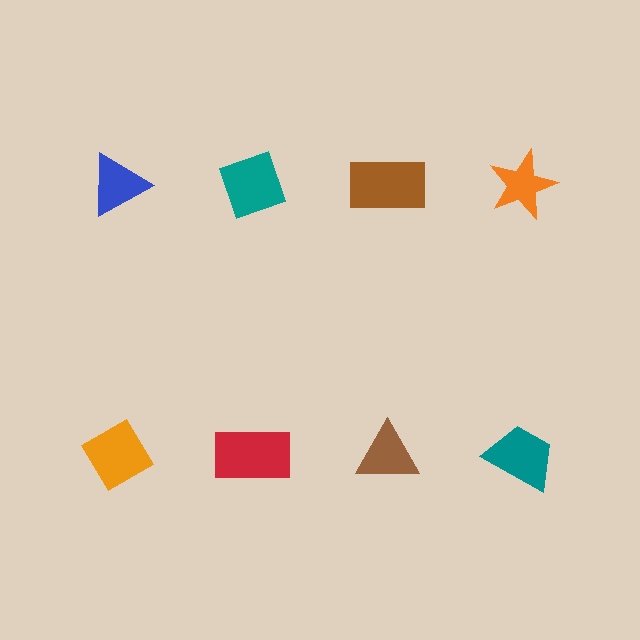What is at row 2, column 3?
A brown triangle.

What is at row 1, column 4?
An orange star.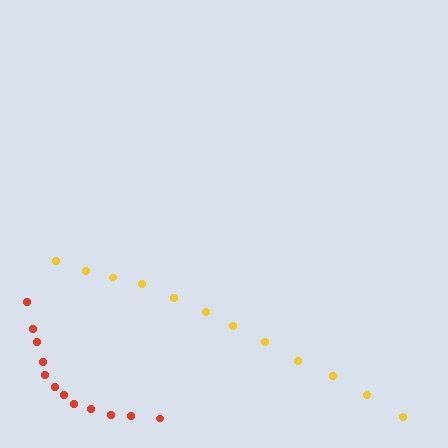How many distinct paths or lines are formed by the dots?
There are 2 distinct paths.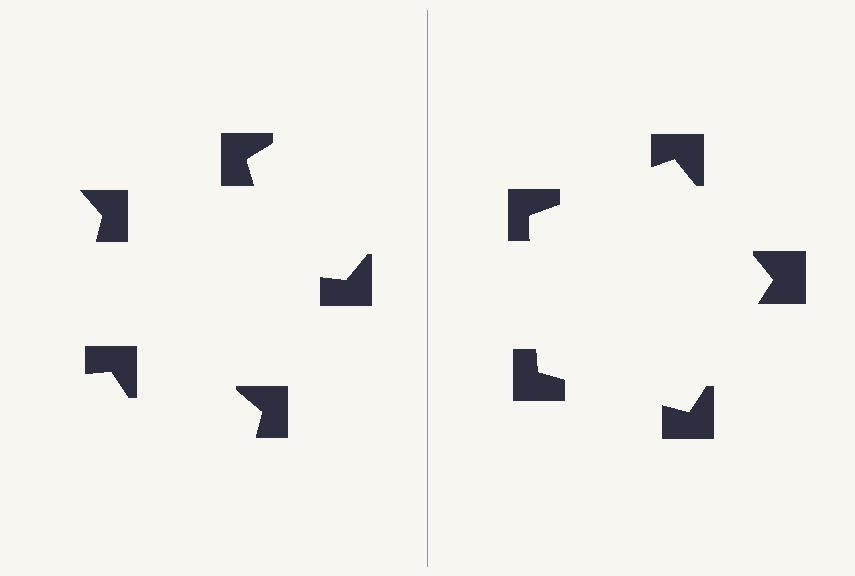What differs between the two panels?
The notched squares are positioned identically on both sides; only the wedge orientations differ. On the right they align to a pentagon; on the left they are misaligned.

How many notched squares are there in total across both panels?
10 — 5 on each side.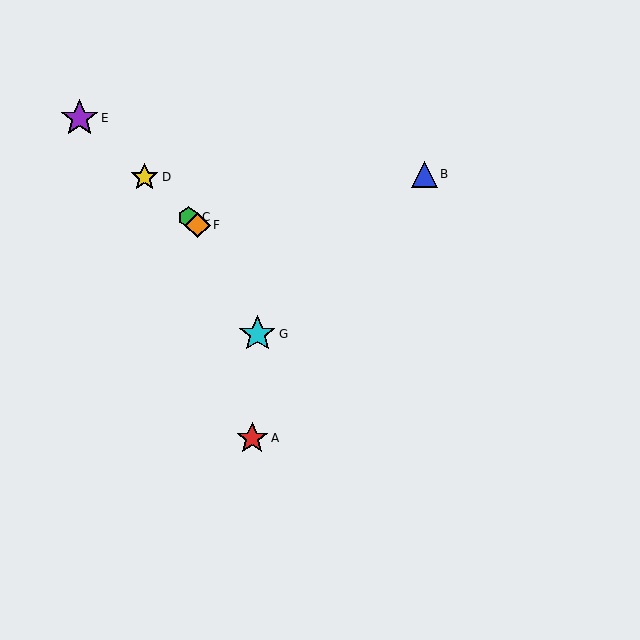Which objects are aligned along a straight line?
Objects C, D, E, F are aligned along a straight line.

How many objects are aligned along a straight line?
4 objects (C, D, E, F) are aligned along a straight line.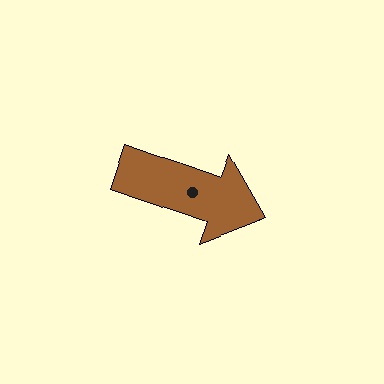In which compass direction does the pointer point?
East.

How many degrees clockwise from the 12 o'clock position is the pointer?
Approximately 109 degrees.